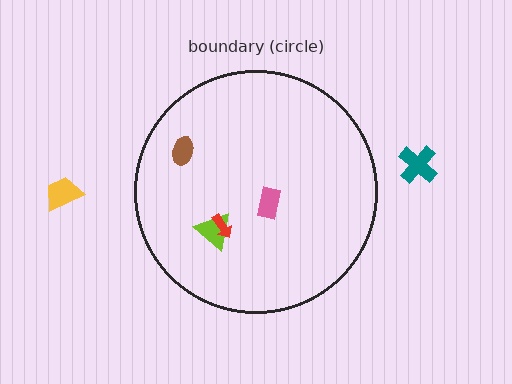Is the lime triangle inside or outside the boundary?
Inside.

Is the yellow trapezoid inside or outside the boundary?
Outside.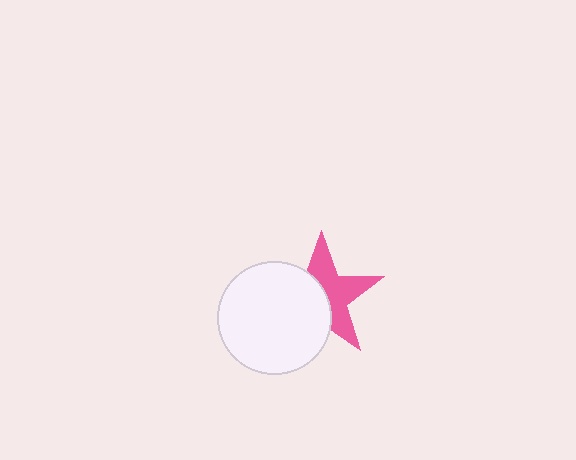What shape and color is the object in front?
The object in front is a white circle.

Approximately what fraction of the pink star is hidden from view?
Roughly 49% of the pink star is hidden behind the white circle.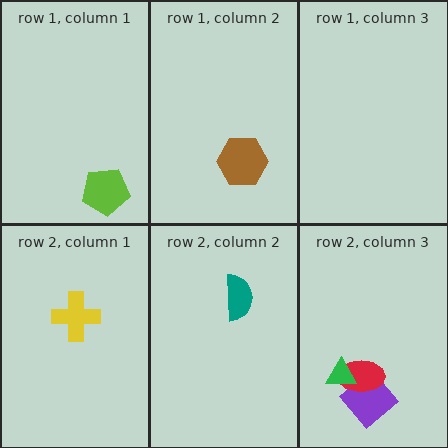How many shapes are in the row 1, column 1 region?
1.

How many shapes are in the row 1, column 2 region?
1.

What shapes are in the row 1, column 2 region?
The brown hexagon.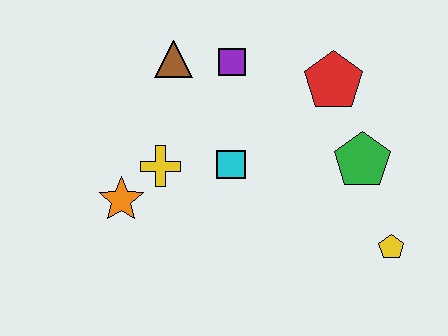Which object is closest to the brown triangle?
The purple square is closest to the brown triangle.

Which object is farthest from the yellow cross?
The yellow pentagon is farthest from the yellow cross.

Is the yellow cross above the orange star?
Yes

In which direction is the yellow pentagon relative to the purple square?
The yellow pentagon is below the purple square.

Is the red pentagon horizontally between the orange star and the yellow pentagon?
Yes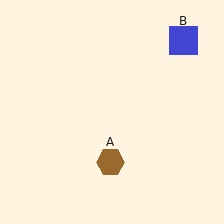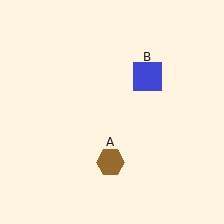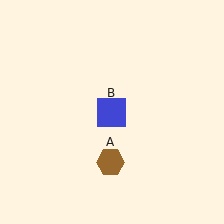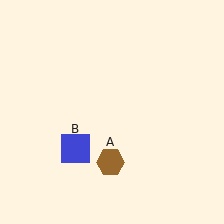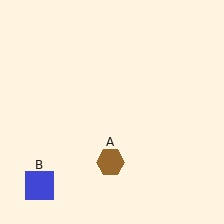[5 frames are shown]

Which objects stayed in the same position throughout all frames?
Brown hexagon (object A) remained stationary.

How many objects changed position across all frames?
1 object changed position: blue square (object B).